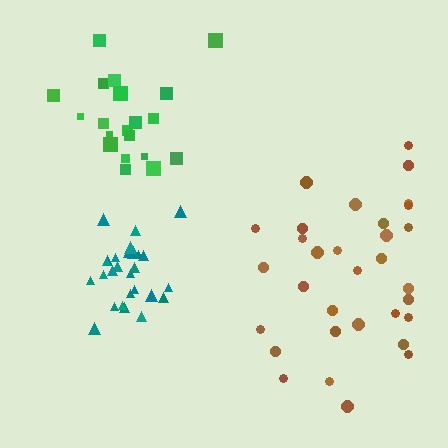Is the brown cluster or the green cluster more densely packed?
Green.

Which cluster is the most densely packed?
Teal.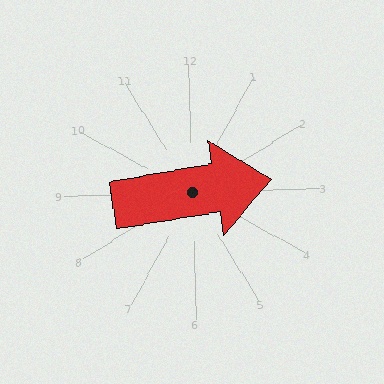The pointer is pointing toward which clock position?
Roughly 3 o'clock.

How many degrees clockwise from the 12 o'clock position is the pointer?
Approximately 82 degrees.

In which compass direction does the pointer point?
East.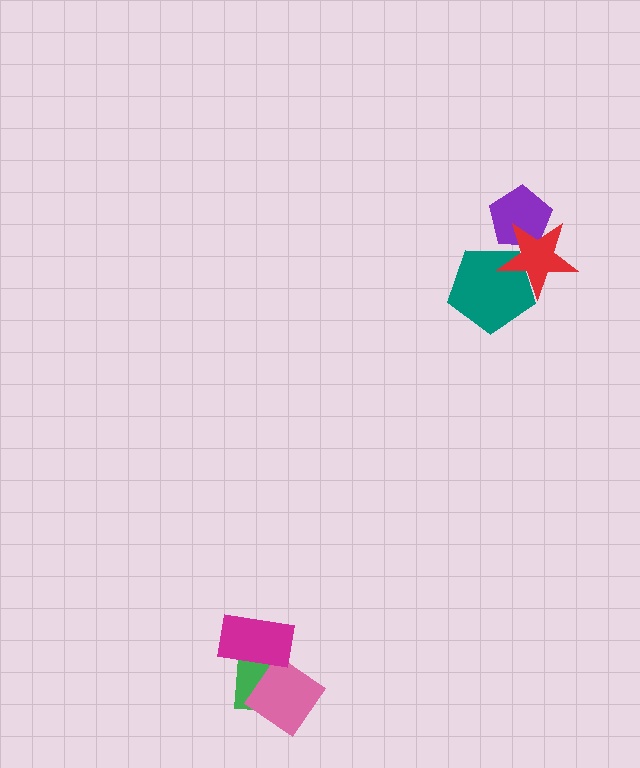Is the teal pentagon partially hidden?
Yes, it is partially covered by another shape.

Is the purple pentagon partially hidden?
Yes, it is partially covered by another shape.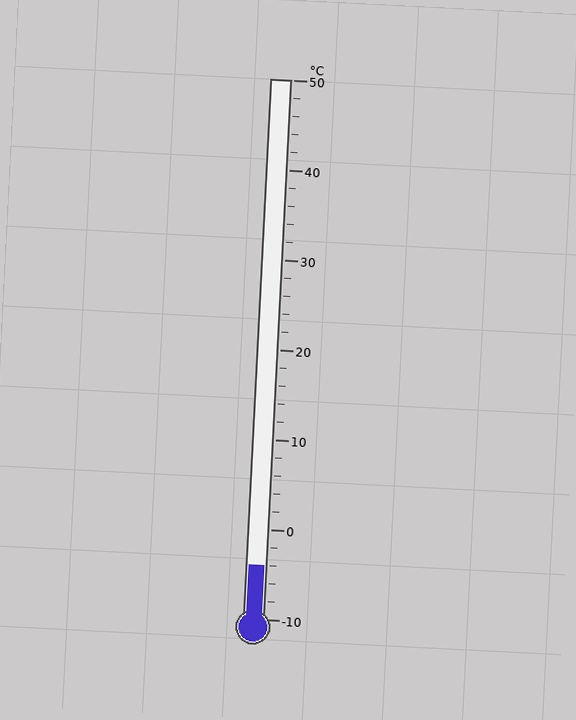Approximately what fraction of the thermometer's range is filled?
The thermometer is filled to approximately 10% of its range.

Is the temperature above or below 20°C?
The temperature is below 20°C.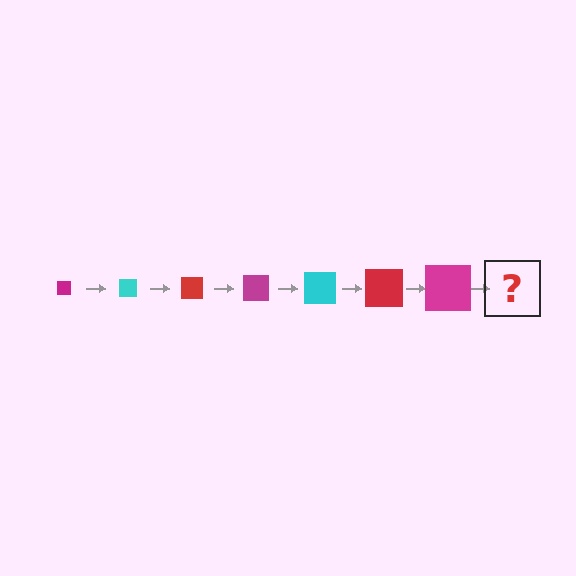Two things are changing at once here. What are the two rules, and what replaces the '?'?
The two rules are that the square grows larger each step and the color cycles through magenta, cyan, and red. The '?' should be a cyan square, larger than the previous one.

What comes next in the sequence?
The next element should be a cyan square, larger than the previous one.